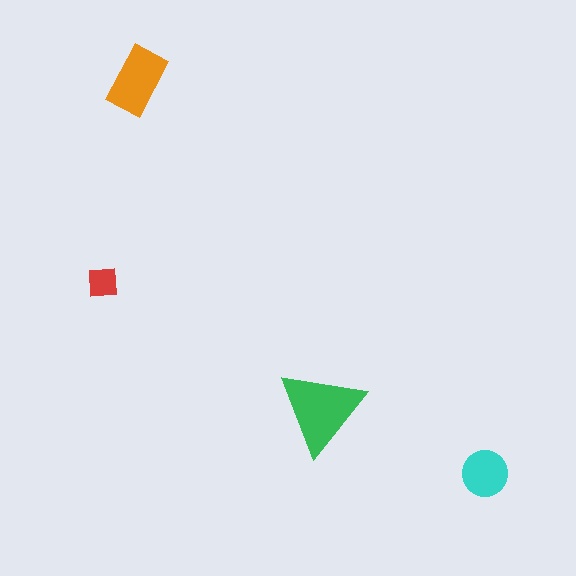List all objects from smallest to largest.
The red square, the cyan circle, the orange rectangle, the green triangle.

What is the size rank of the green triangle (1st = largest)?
1st.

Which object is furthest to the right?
The cyan circle is rightmost.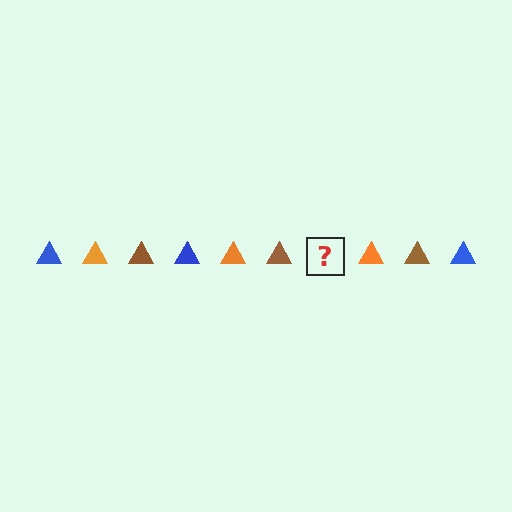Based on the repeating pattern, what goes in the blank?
The blank should be a blue triangle.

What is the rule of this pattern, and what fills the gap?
The rule is that the pattern cycles through blue, orange, brown triangles. The gap should be filled with a blue triangle.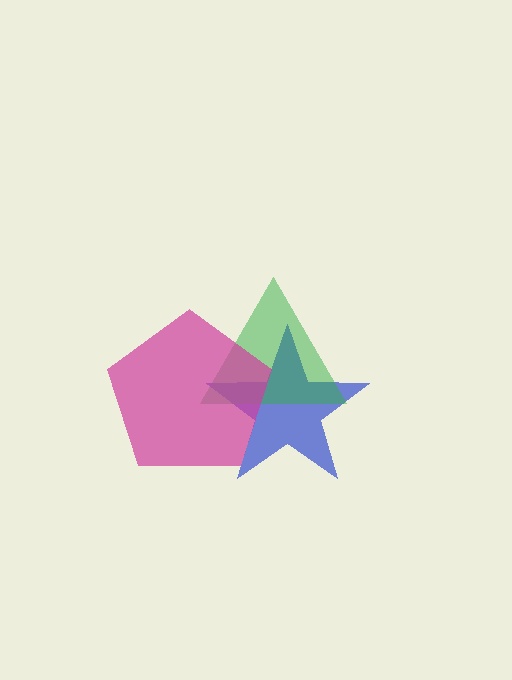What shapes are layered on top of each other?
The layered shapes are: a blue star, a green triangle, a magenta pentagon.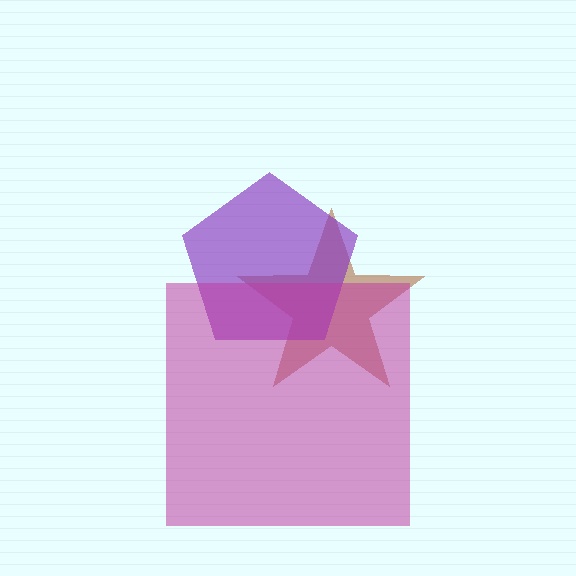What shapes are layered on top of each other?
The layered shapes are: a brown star, a purple pentagon, a magenta square.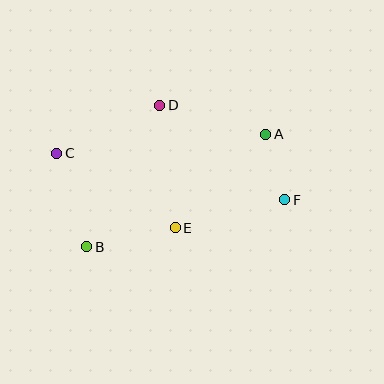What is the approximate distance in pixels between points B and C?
The distance between B and C is approximately 98 pixels.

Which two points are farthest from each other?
Points C and F are farthest from each other.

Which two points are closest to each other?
Points A and F are closest to each other.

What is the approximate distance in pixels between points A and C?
The distance between A and C is approximately 210 pixels.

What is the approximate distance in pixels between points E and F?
The distance between E and F is approximately 113 pixels.